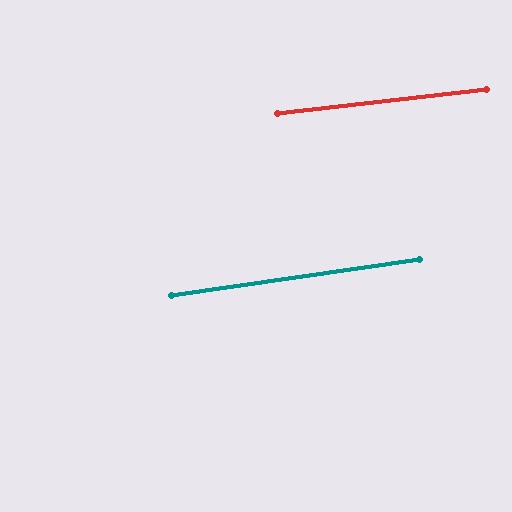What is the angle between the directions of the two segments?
Approximately 2 degrees.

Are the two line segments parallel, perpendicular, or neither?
Parallel — their directions differ by only 1.7°.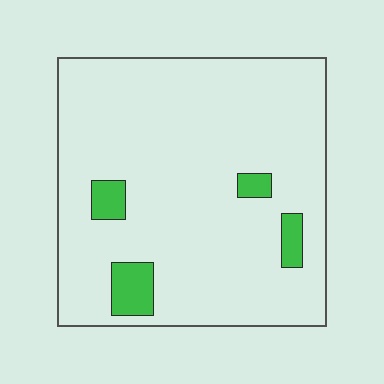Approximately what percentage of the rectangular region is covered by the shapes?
Approximately 10%.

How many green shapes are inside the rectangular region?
4.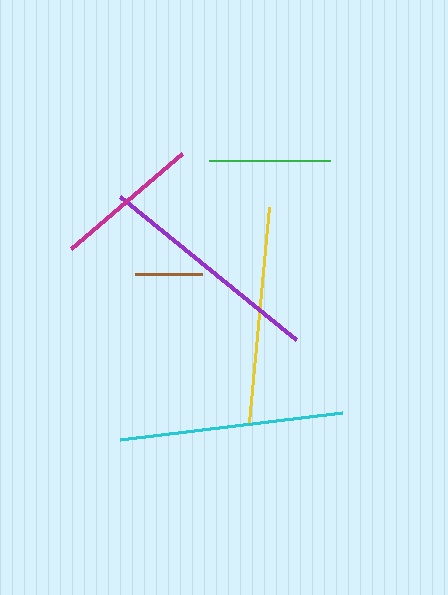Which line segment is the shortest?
The brown line is the shortest at approximately 67 pixels.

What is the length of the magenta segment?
The magenta segment is approximately 147 pixels long.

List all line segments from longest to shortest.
From longest to shortest: purple, cyan, yellow, magenta, green, brown.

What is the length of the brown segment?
The brown segment is approximately 67 pixels long.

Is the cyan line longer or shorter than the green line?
The cyan line is longer than the green line.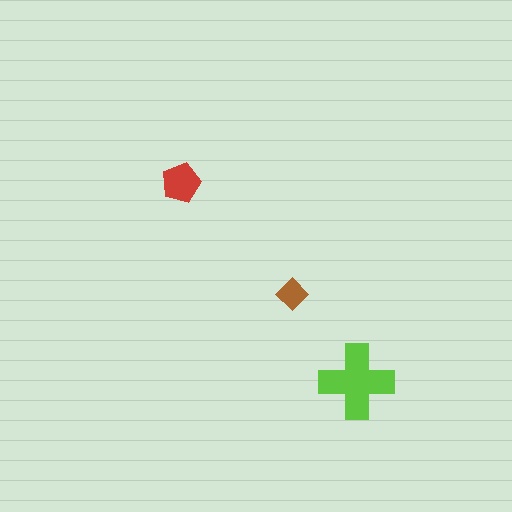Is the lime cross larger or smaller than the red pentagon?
Larger.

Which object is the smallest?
The brown diamond.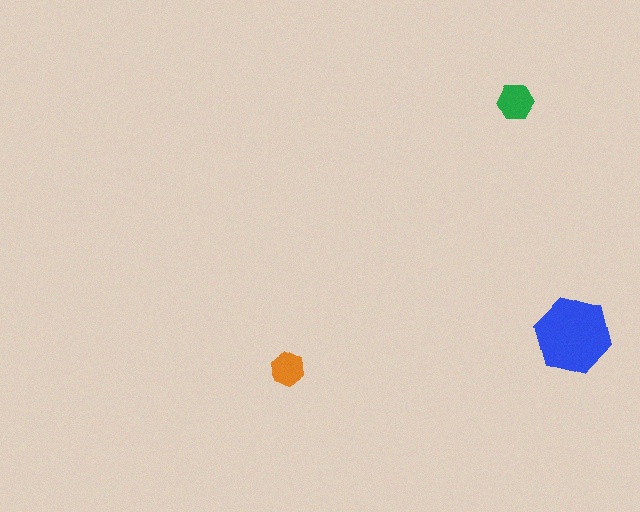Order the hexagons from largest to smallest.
the blue one, the green one, the orange one.